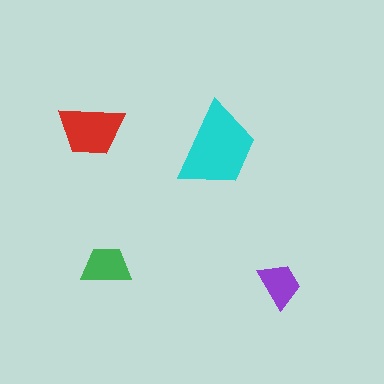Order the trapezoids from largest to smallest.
the cyan one, the red one, the green one, the purple one.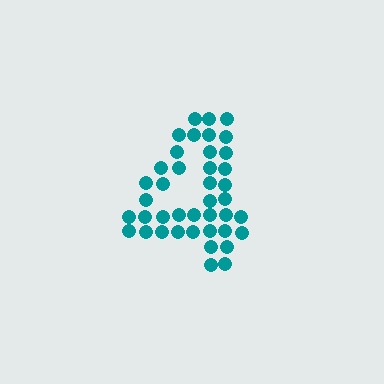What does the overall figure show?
The overall figure shows the digit 4.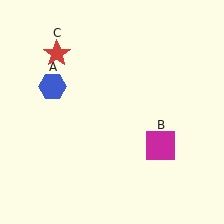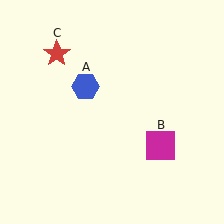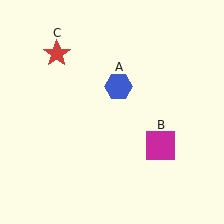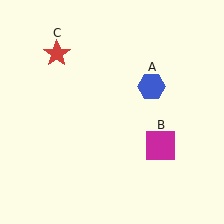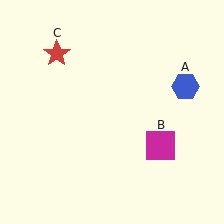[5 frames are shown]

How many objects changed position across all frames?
1 object changed position: blue hexagon (object A).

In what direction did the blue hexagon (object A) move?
The blue hexagon (object A) moved right.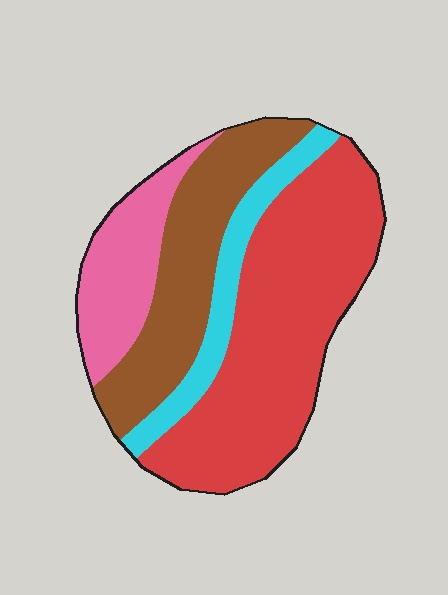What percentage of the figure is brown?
Brown covers 25% of the figure.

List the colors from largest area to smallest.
From largest to smallest: red, brown, pink, cyan.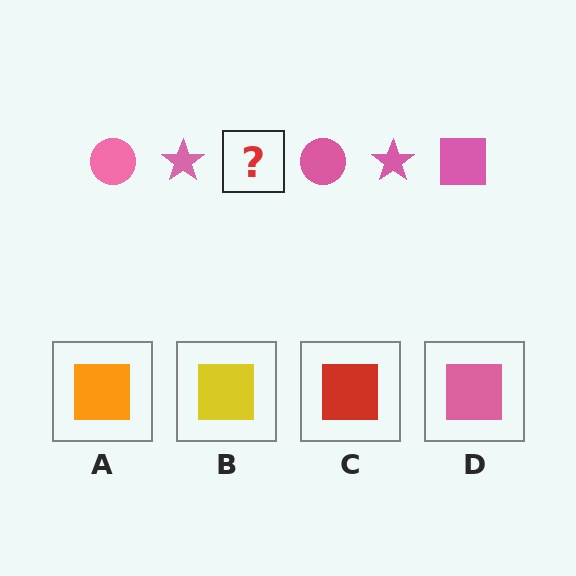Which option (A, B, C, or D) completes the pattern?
D.